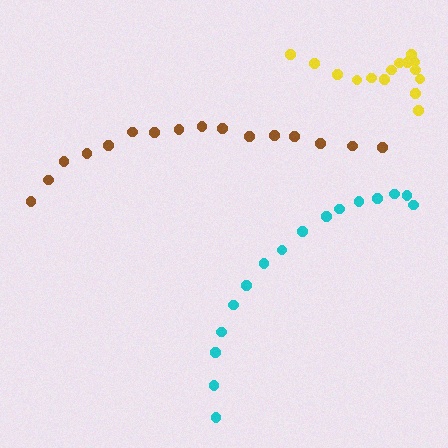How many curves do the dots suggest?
There are 3 distinct paths.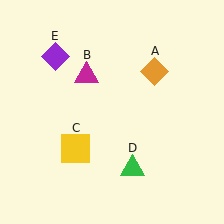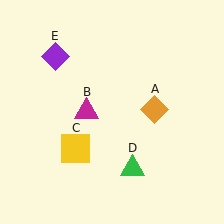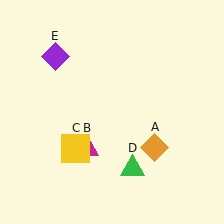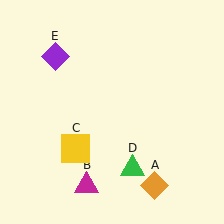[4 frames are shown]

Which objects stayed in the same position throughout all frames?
Yellow square (object C) and green triangle (object D) and purple diamond (object E) remained stationary.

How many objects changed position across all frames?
2 objects changed position: orange diamond (object A), magenta triangle (object B).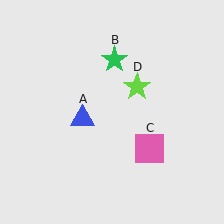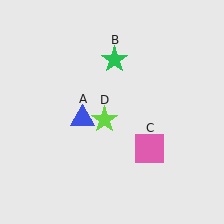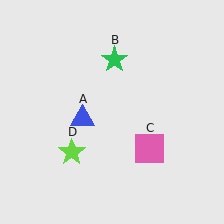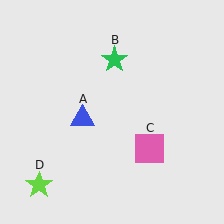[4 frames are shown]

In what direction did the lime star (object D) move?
The lime star (object D) moved down and to the left.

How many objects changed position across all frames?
1 object changed position: lime star (object D).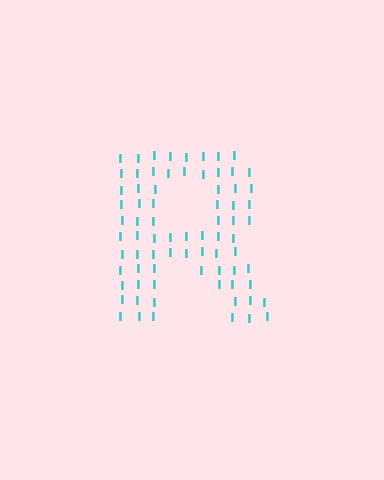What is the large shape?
The large shape is the letter R.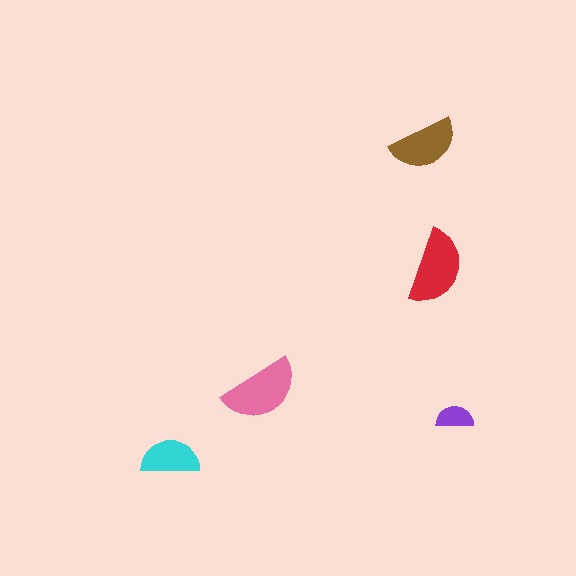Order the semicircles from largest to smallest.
the pink one, the red one, the brown one, the cyan one, the purple one.